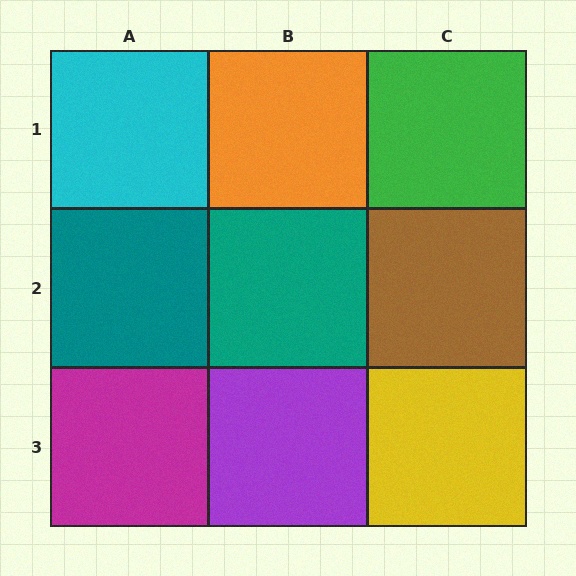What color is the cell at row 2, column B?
Teal.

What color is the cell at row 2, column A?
Teal.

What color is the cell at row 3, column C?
Yellow.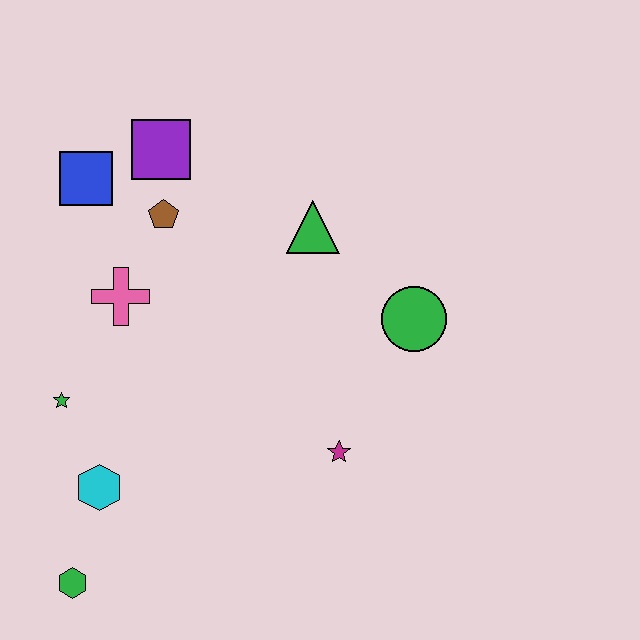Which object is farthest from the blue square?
The green hexagon is farthest from the blue square.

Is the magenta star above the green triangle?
No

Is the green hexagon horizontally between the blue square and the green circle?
No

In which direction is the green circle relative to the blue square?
The green circle is to the right of the blue square.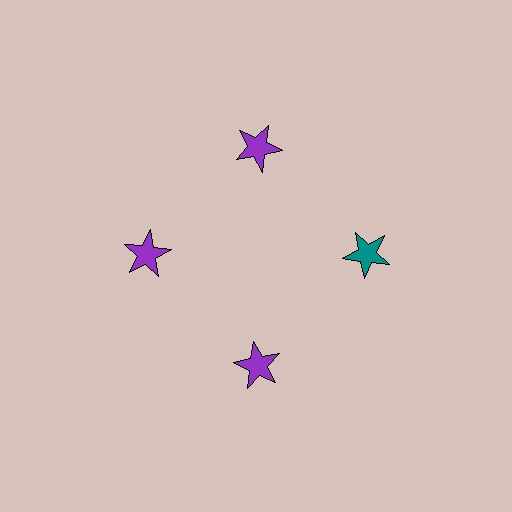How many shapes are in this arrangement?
There are 4 shapes arranged in a ring pattern.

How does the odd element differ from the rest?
It has a different color: teal instead of purple.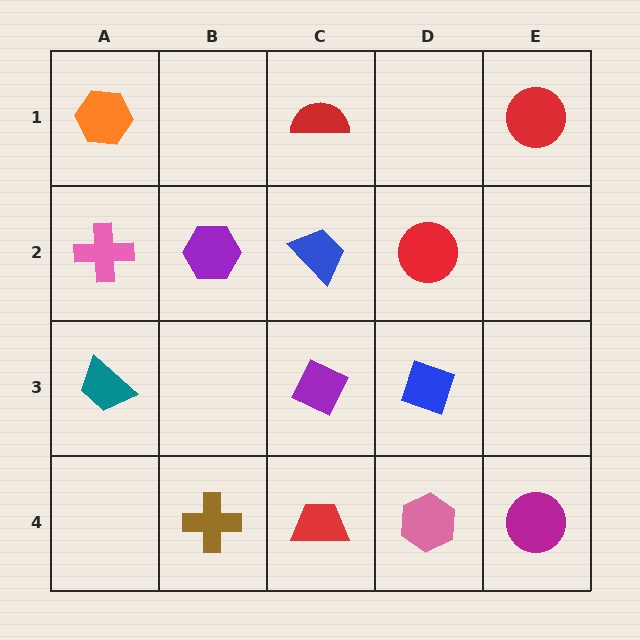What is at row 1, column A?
An orange hexagon.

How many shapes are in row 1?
3 shapes.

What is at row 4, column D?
A pink hexagon.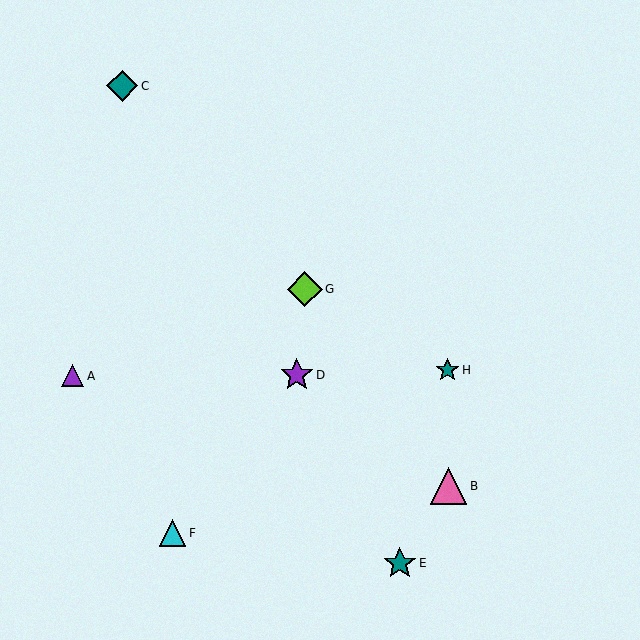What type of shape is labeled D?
Shape D is a purple star.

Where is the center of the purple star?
The center of the purple star is at (297, 375).